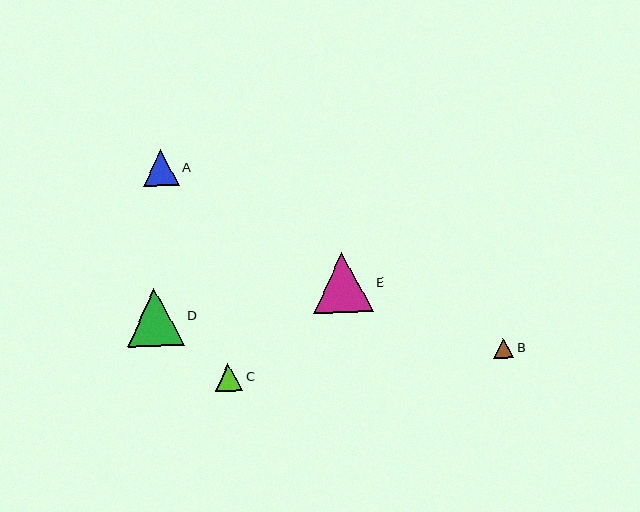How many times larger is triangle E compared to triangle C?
Triangle E is approximately 2.2 times the size of triangle C.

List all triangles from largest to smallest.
From largest to smallest: E, D, A, C, B.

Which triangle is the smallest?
Triangle B is the smallest with a size of approximately 20 pixels.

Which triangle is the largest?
Triangle E is the largest with a size of approximately 60 pixels.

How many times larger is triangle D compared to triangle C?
Triangle D is approximately 2.1 times the size of triangle C.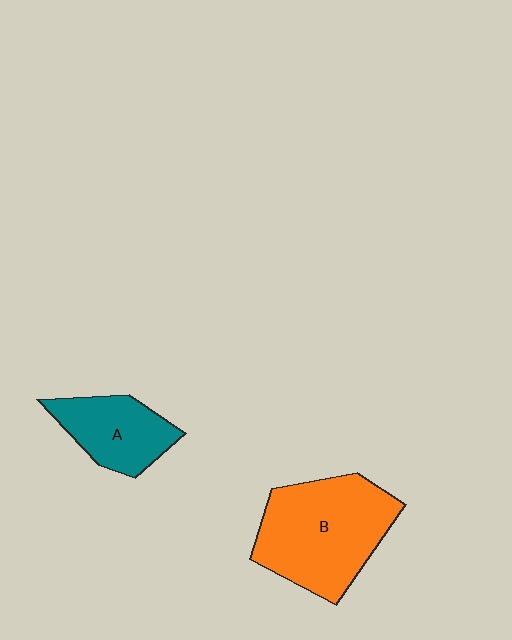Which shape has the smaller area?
Shape A (teal).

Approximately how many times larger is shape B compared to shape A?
Approximately 1.8 times.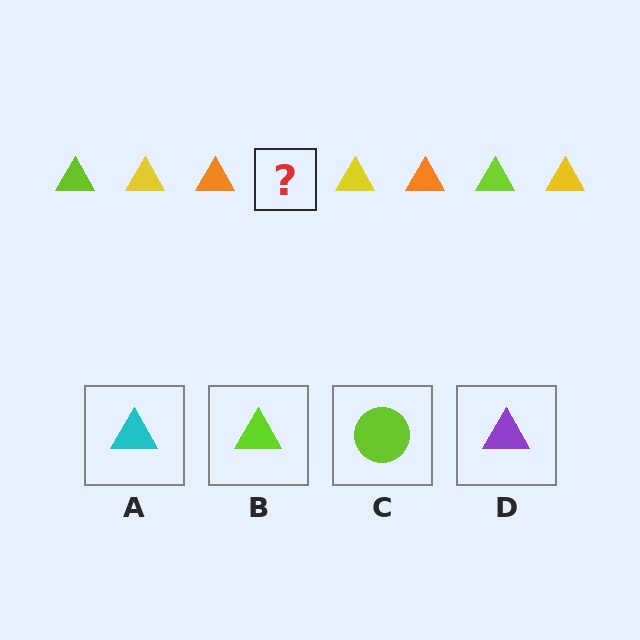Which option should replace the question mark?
Option B.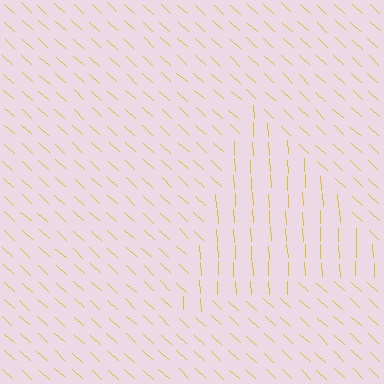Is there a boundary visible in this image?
Yes, there is a texture boundary formed by a change in line orientation.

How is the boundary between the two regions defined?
The boundary is defined purely by a change in line orientation (approximately 45 degrees difference). All lines are the same color and thickness.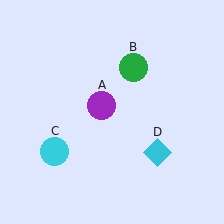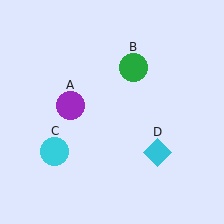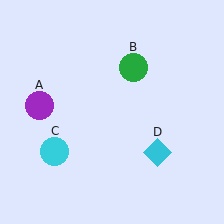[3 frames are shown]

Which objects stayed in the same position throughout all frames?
Green circle (object B) and cyan circle (object C) and cyan diamond (object D) remained stationary.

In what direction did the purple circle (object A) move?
The purple circle (object A) moved left.